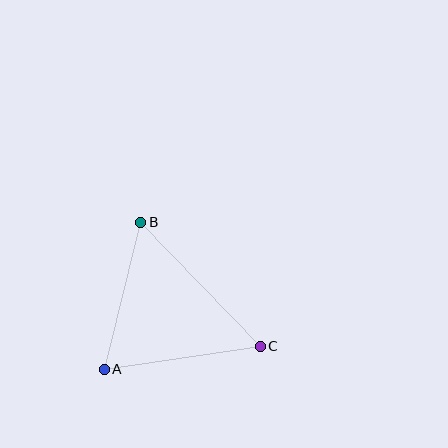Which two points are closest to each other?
Points A and B are closest to each other.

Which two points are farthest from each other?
Points B and C are farthest from each other.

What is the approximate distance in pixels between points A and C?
The distance between A and C is approximately 158 pixels.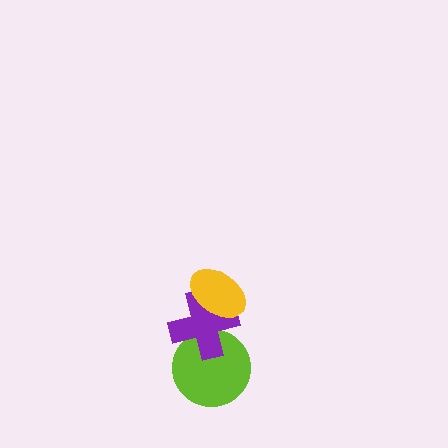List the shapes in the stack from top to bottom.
From top to bottom: the yellow ellipse, the purple cross, the lime circle.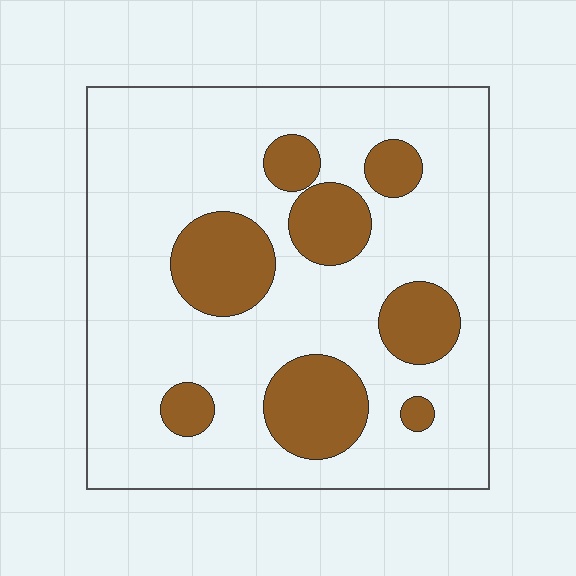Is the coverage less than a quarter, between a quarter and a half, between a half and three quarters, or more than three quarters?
Less than a quarter.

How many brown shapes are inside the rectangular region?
8.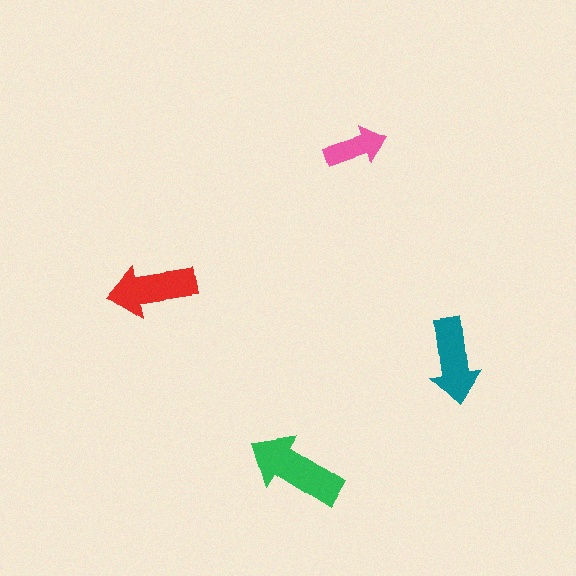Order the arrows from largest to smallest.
the green one, the red one, the teal one, the pink one.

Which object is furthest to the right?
The teal arrow is rightmost.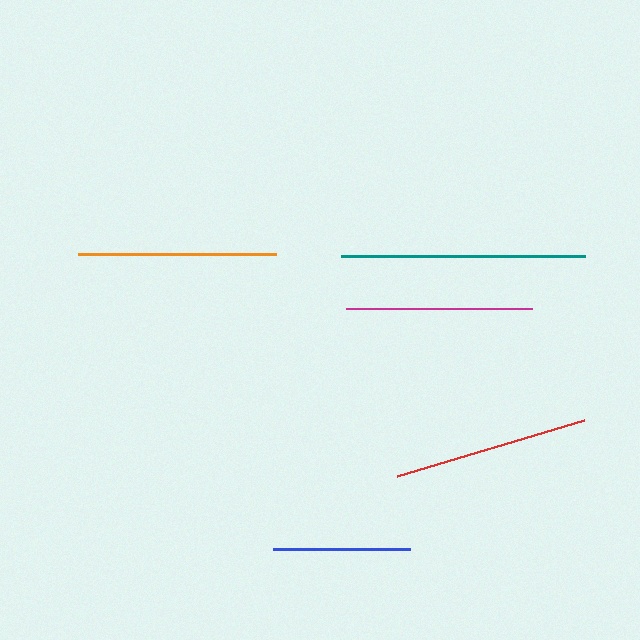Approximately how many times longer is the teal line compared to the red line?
The teal line is approximately 1.3 times the length of the red line.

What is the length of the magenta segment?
The magenta segment is approximately 186 pixels long.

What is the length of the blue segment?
The blue segment is approximately 137 pixels long.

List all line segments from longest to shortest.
From longest to shortest: teal, orange, red, magenta, blue.